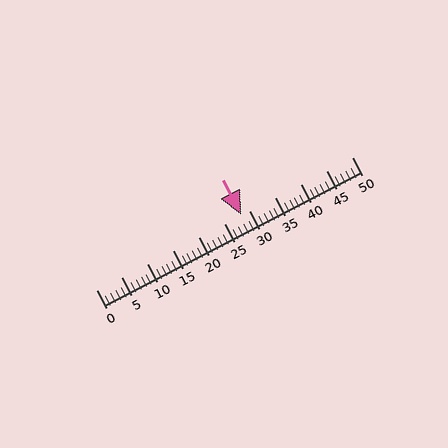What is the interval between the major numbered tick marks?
The major tick marks are spaced 5 units apart.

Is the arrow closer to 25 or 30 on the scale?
The arrow is closer to 30.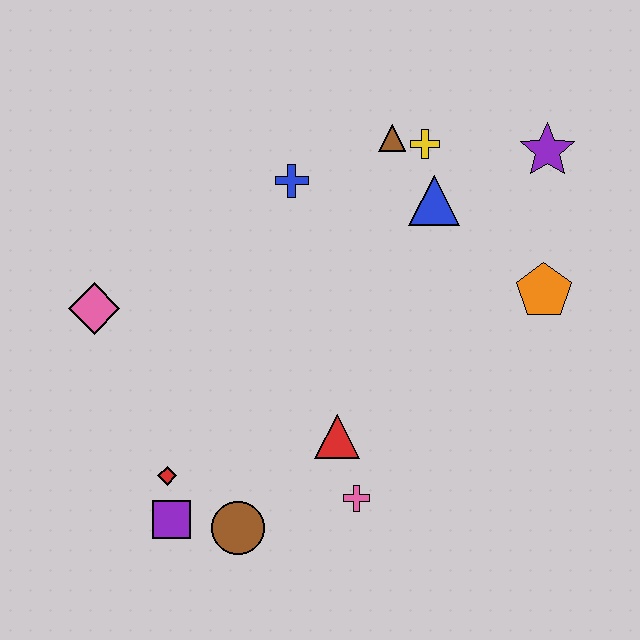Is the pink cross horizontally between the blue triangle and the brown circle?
Yes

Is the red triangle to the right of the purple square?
Yes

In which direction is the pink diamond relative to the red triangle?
The pink diamond is to the left of the red triangle.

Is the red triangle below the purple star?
Yes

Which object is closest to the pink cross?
The red triangle is closest to the pink cross.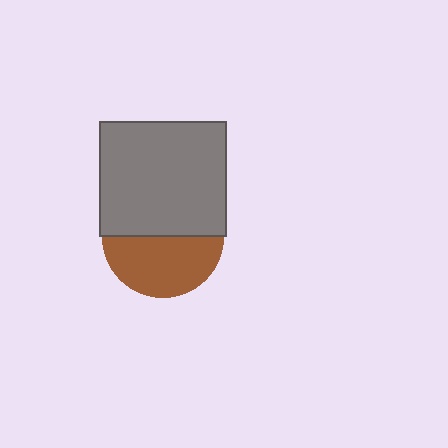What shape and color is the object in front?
The object in front is a gray rectangle.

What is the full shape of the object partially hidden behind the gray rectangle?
The partially hidden object is a brown circle.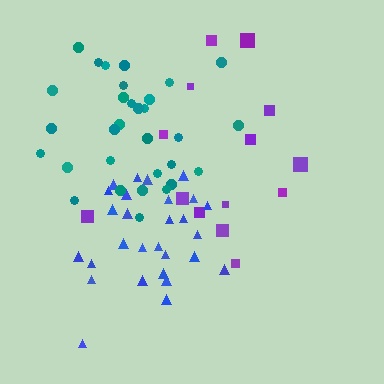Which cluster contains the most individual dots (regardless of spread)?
Teal (31).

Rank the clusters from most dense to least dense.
blue, teal, purple.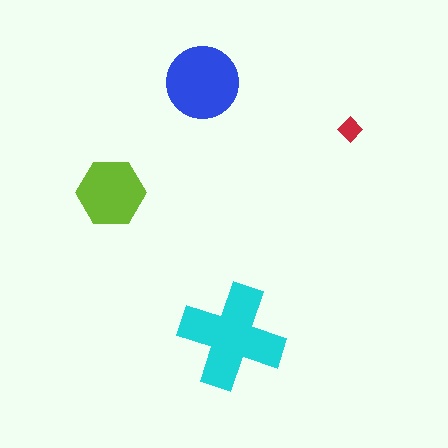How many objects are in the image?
There are 4 objects in the image.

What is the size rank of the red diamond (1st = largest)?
4th.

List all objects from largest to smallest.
The cyan cross, the blue circle, the lime hexagon, the red diamond.